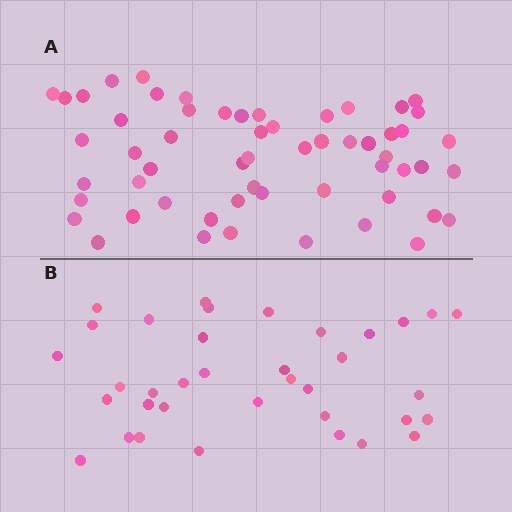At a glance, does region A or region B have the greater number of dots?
Region A (the top region) has more dots.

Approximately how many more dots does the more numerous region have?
Region A has approximately 20 more dots than region B.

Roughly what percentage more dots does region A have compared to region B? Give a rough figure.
About 60% more.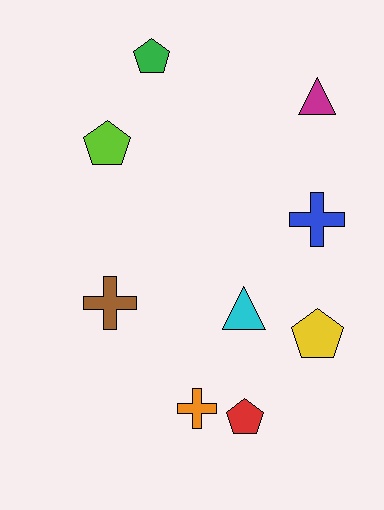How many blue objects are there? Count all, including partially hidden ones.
There is 1 blue object.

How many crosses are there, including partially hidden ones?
There are 3 crosses.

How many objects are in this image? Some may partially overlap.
There are 9 objects.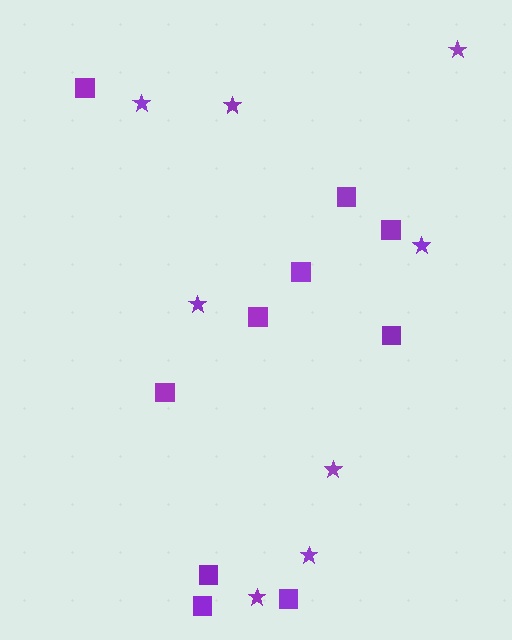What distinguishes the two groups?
There are 2 groups: one group of squares (10) and one group of stars (8).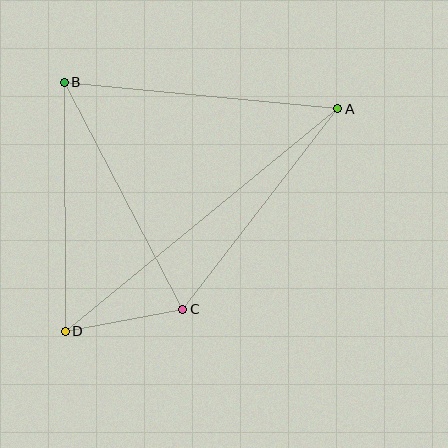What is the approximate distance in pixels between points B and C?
The distance between B and C is approximately 256 pixels.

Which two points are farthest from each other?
Points A and D are farthest from each other.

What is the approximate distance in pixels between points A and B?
The distance between A and B is approximately 275 pixels.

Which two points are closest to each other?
Points C and D are closest to each other.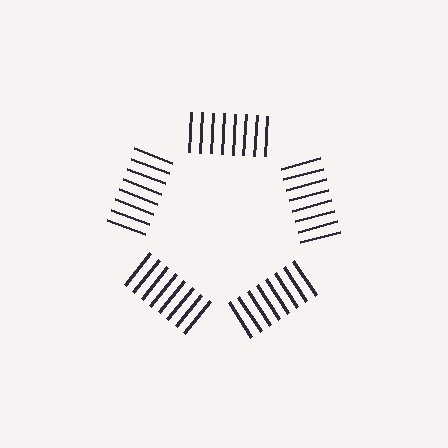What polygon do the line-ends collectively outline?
An illusory pentagon — the line segments terminate on its edges but no continuous stroke is drawn.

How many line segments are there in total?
40 — 8 along each of the 5 edges.